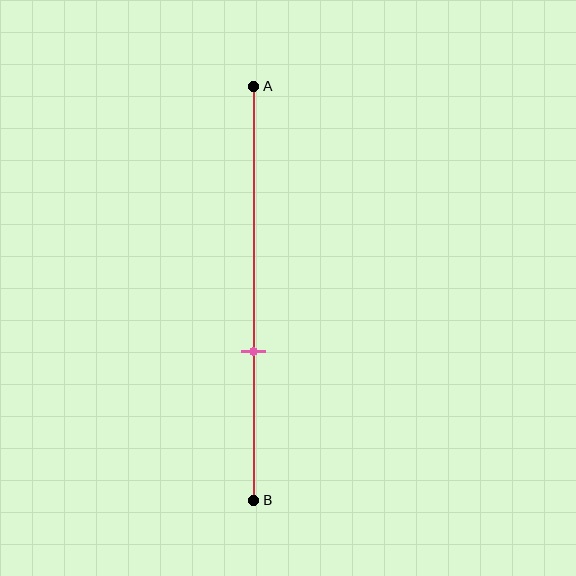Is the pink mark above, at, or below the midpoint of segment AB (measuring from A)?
The pink mark is below the midpoint of segment AB.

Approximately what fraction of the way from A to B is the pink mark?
The pink mark is approximately 65% of the way from A to B.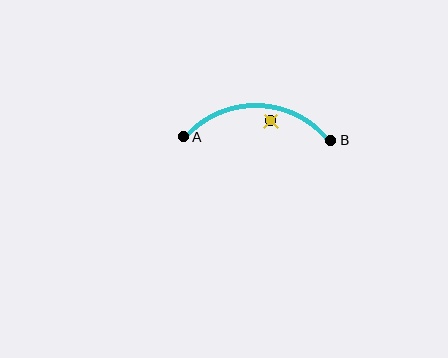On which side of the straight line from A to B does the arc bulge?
The arc bulges above the straight line connecting A and B.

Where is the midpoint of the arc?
The arc midpoint is the point on the curve farthest from the straight line joining A and B. It sits above that line.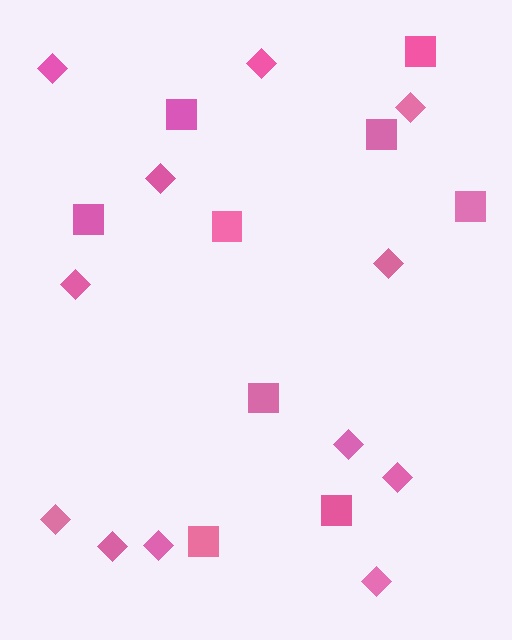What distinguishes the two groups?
There are 2 groups: one group of squares (9) and one group of diamonds (12).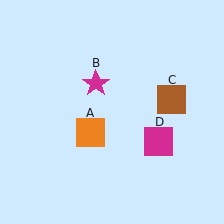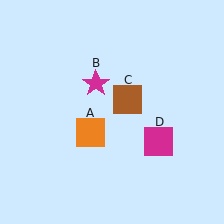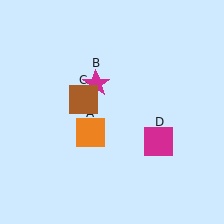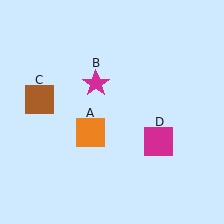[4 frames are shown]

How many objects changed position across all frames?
1 object changed position: brown square (object C).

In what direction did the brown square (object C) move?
The brown square (object C) moved left.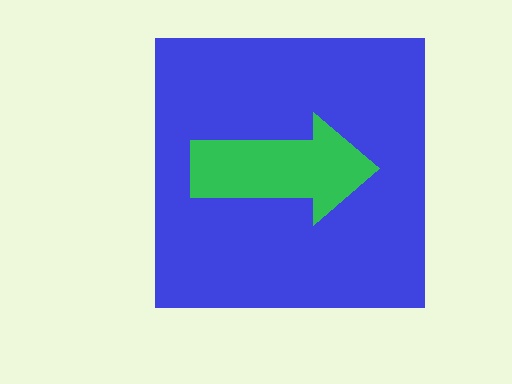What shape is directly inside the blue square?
The green arrow.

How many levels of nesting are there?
2.